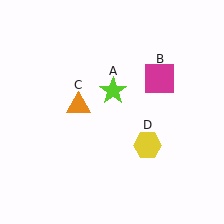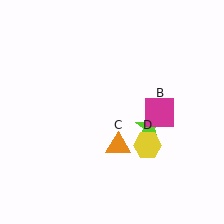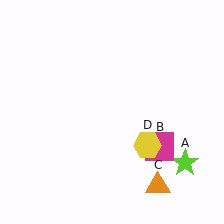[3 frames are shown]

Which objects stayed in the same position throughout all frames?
Yellow hexagon (object D) remained stationary.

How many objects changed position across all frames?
3 objects changed position: lime star (object A), magenta square (object B), orange triangle (object C).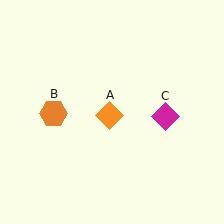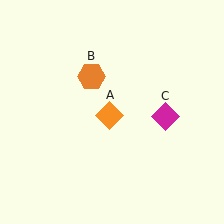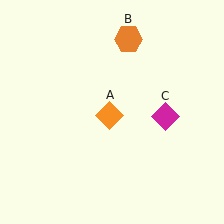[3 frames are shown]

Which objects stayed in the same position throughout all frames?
Orange diamond (object A) and magenta diamond (object C) remained stationary.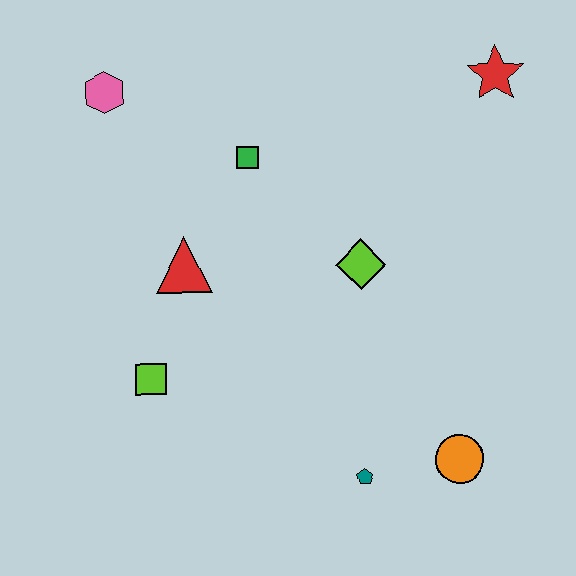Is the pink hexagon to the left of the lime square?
Yes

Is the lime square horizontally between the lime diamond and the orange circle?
No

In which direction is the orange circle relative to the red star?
The orange circle is below the red star.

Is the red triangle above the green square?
No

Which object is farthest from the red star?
The lime square is farthest from the red star.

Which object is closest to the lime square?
The red triangle is closest to the lime square.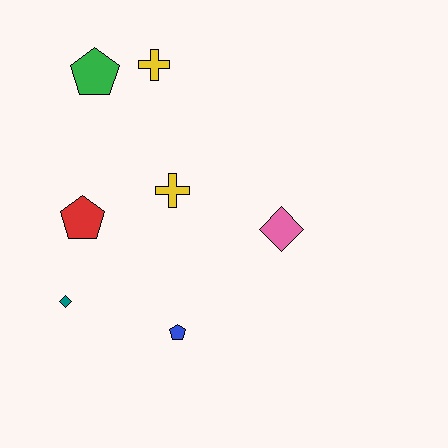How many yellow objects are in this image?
There are 2 yellow objects.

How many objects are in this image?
There are 7 objects.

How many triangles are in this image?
There are no triangles.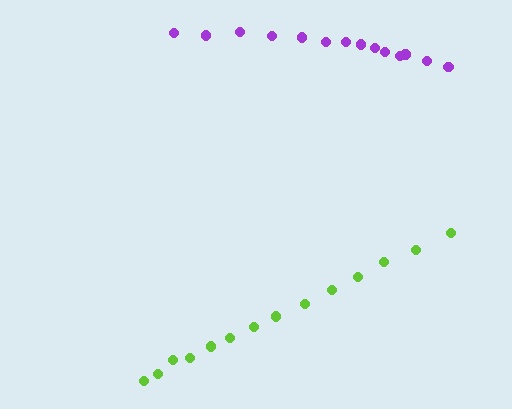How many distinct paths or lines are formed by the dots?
There are 2 distinct paths.